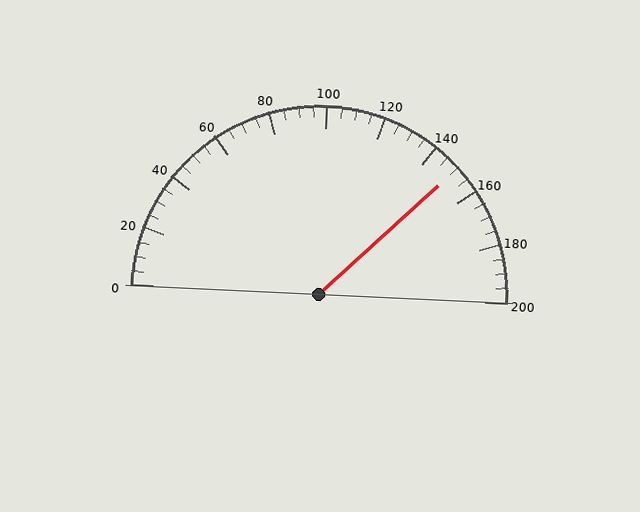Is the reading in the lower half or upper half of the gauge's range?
The reading is in the upper half of the range (0 to 200).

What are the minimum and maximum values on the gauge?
The gauge ranges from 0 to 200.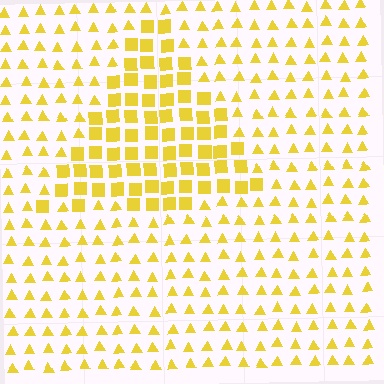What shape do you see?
I see a triangle.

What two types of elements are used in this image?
The image uses squares inside the triangle region and triangles outside it.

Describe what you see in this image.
The image is filled with small yellow elements arranged in a uniform grid. A triangle-shaped region contains squares, while the surrounding area contains triangles. The boundary is defined purely by the change in element shape.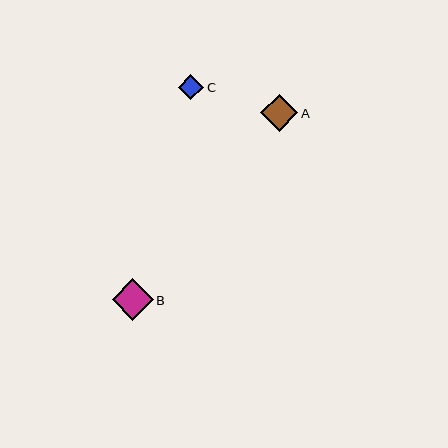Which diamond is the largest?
Diamond B is the largest with a size of approximately 41 pixels.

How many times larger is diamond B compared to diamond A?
Diamond B is approximately 1.1 times the size of diamond A.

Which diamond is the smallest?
Diamond C is the smallest with a size of approximately 26 pixels.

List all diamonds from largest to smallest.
From largest to smallest: B, A, C.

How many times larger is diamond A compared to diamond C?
Diamond A is approximately 1.5 times the size of diamond C.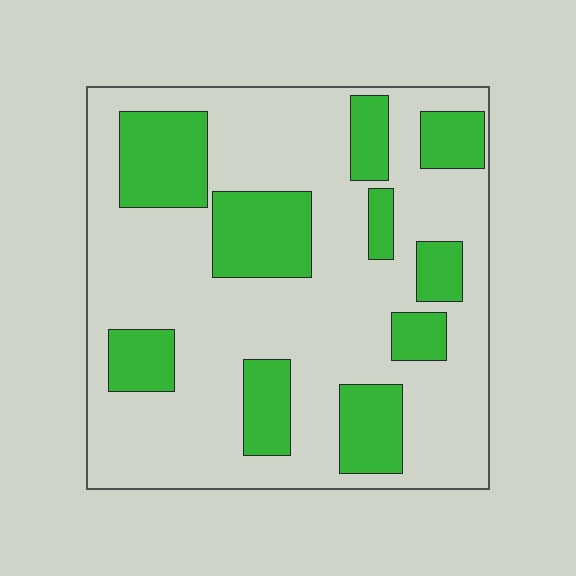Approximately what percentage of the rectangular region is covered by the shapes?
Approximately 30%.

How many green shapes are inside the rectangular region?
10.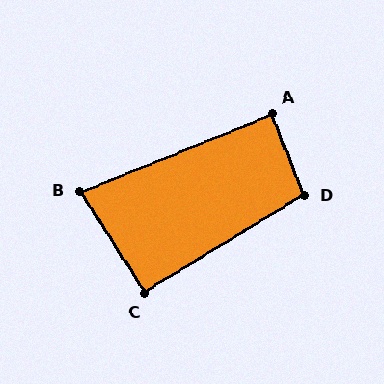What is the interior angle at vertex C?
Approximately 91 degrees (approximately right).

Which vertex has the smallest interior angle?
B, at approximately 80 degrees.